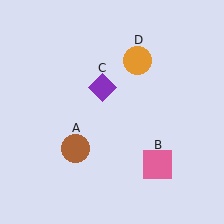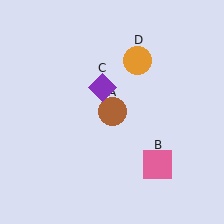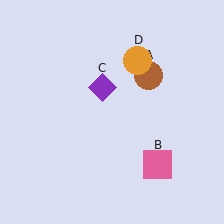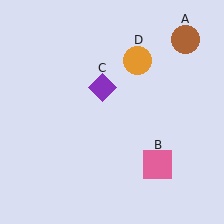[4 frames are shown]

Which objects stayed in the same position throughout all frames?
Pink square (object B) and purple diamond (object C) and orange circle (object D) remained stationary.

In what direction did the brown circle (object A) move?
The brown circle (object A) moved up and to the right.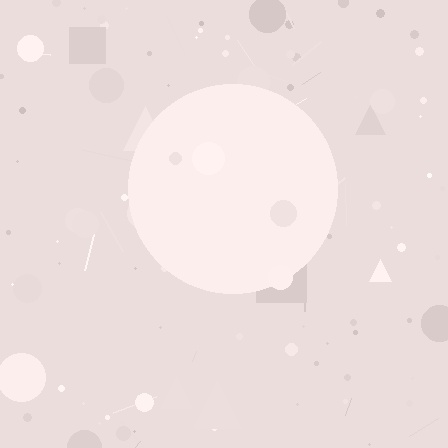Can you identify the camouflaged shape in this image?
The camouflaged shape is a circle.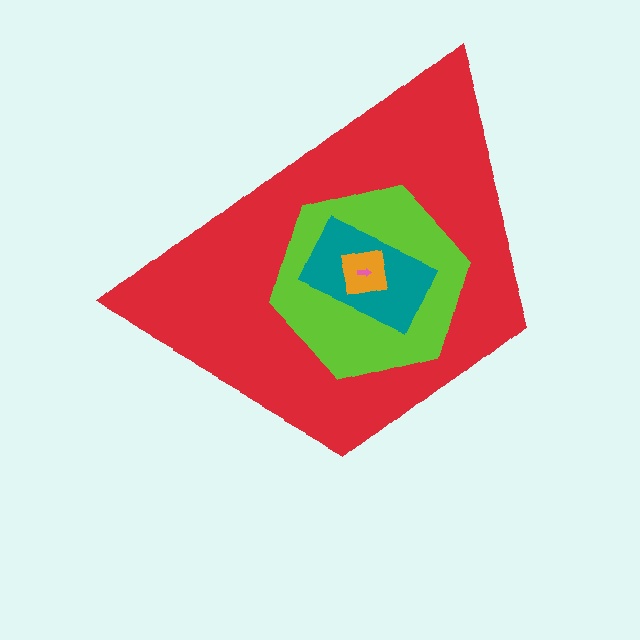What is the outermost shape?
The red trapezoid.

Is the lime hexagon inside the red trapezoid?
Yes.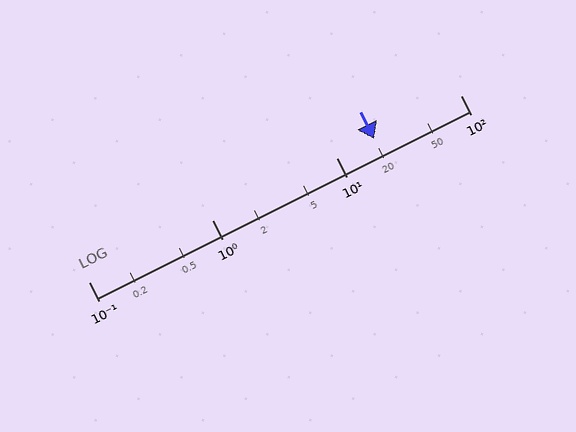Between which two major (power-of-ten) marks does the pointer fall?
The pointer is between 10 and 100.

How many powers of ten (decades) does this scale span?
The scale spans 3 decades, from 0.1 to 100.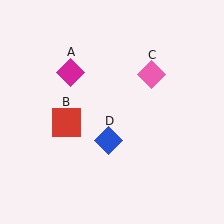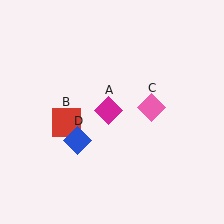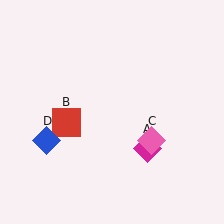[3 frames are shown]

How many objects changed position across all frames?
3 objects changed position: magenta diamond (object A), pink diamond (object C), blue diamond (object D).